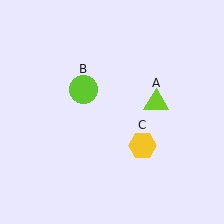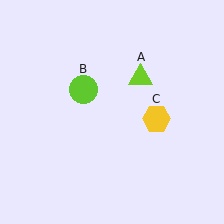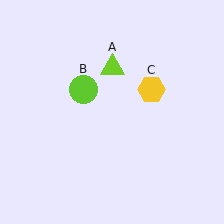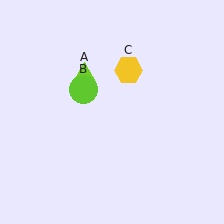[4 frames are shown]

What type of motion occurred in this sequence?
The lime triangle (object A), yellow hexagon (object C) rotated counterclockwise around the center of the scene.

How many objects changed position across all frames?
2 objects changed position: lime triangle (object A), yellow hexagon (object C).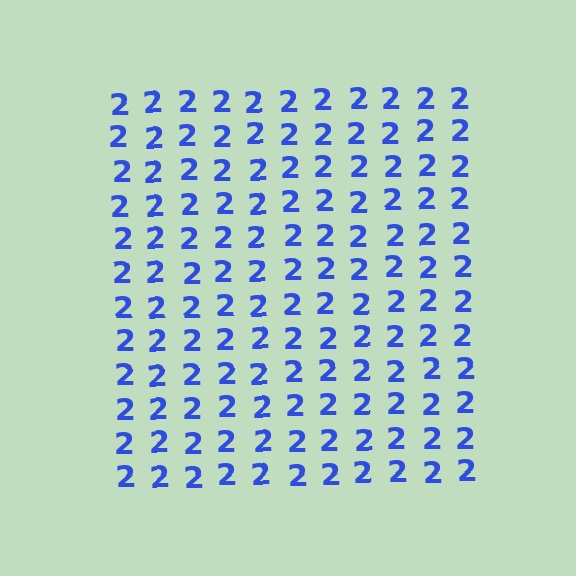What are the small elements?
The small elements are digit 2's.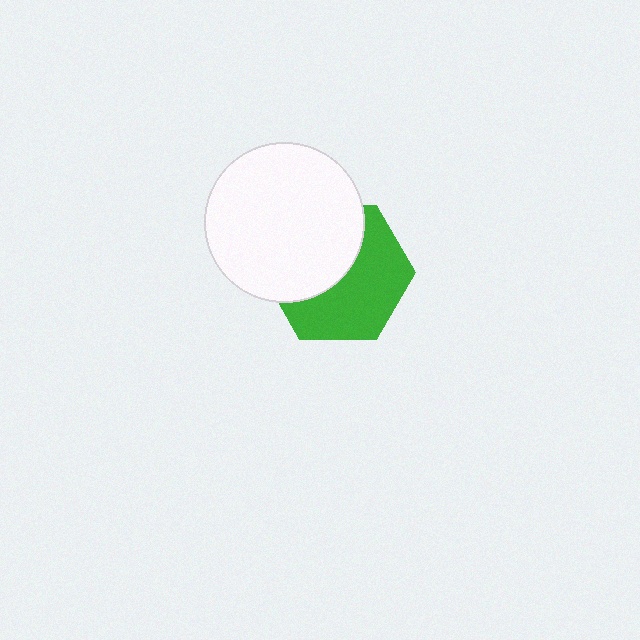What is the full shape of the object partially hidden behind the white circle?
The partially hidden object is a green hexagon.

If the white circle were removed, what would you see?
You would see the complete green hexagon.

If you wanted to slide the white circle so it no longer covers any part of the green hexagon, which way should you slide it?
Slide it toward the upper-left — that is the most direct way to separate the two shapes.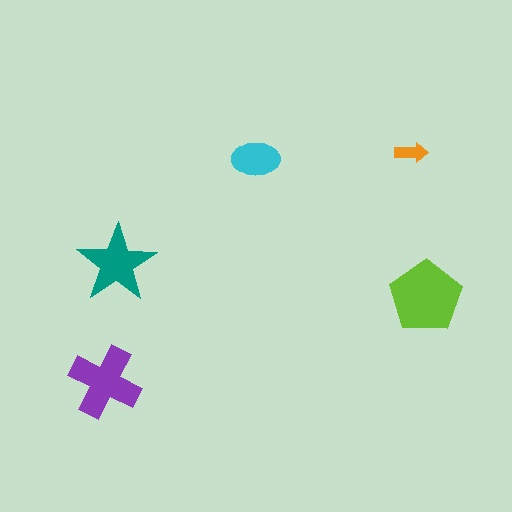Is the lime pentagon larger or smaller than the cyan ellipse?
Larger.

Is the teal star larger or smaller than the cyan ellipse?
Larger.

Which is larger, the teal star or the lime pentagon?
The lime pentagon.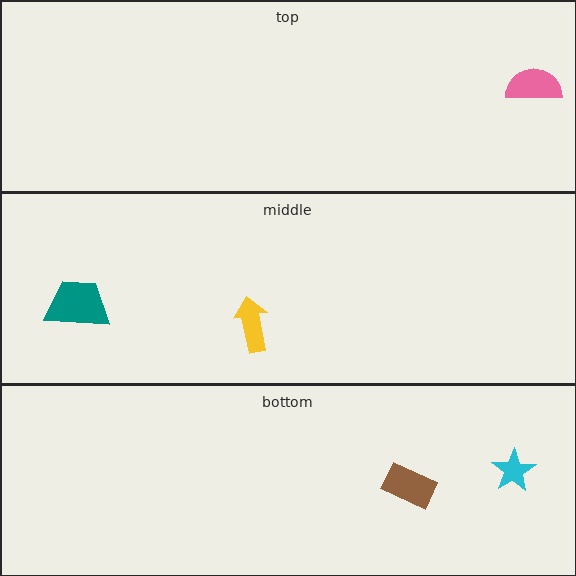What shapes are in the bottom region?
The cyan star, the brown rectangle.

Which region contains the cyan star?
The bottom region.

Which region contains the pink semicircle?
The top region.